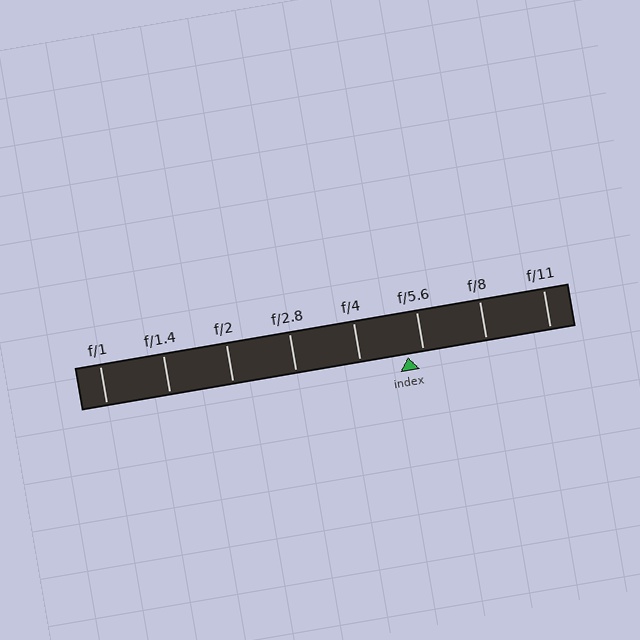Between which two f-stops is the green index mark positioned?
The index mark is between f/4 and f/5.6.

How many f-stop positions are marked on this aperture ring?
There are 8 f-stop positions marked.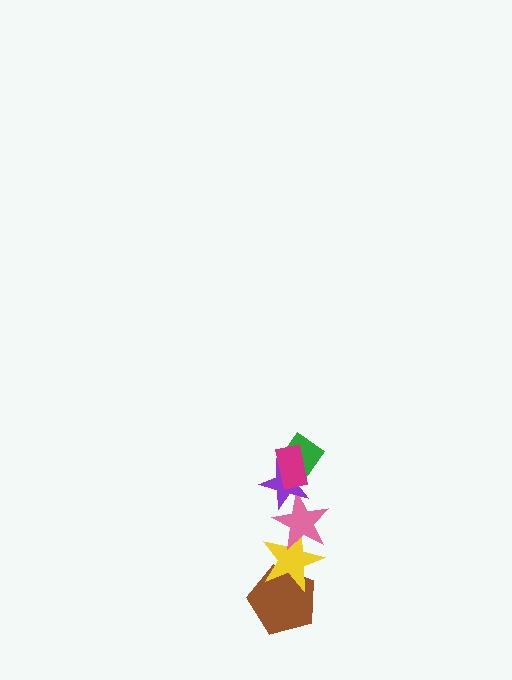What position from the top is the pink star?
The pink star is 4th from the top.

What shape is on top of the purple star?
The green diamond is on top of the purple star.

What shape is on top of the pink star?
The purple star is on top of the pink star.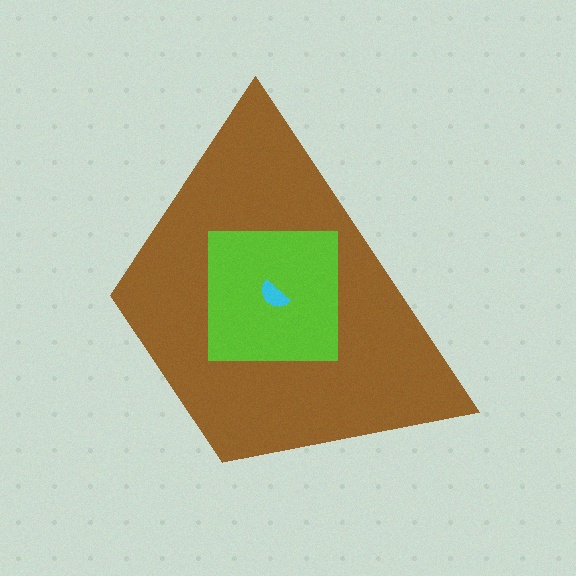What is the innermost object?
The cyan semicircle.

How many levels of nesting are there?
3.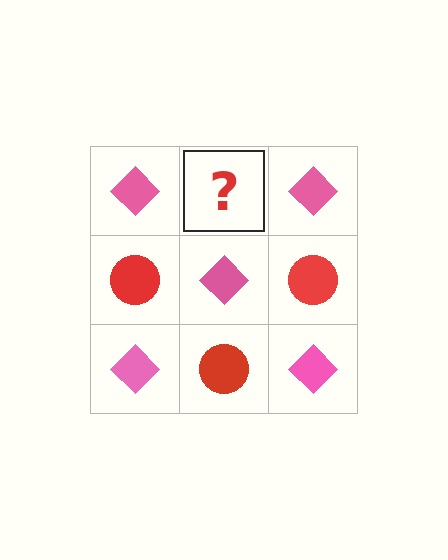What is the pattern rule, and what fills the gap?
The rule is that it alternates pink diamond and red circle in a checkerboard pattern. The gap should be filled with a red circle.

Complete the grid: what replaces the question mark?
The question mark should be replaced with a red circle.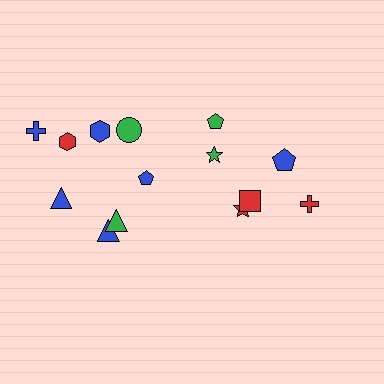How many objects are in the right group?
There are 6 objects.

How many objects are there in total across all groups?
There are 14 objects.